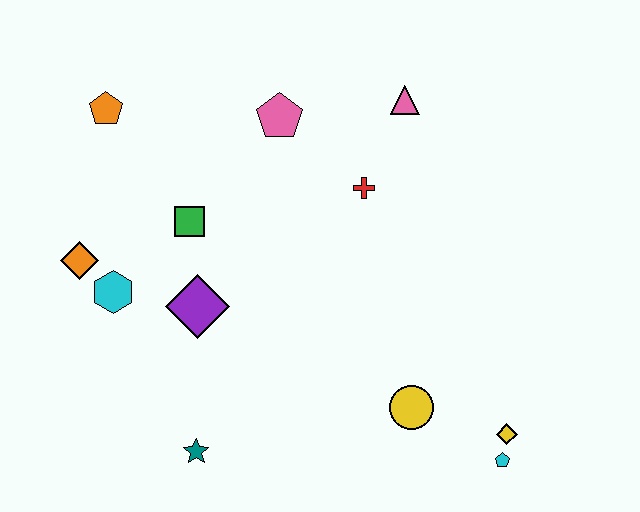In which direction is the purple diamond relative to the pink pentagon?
The purple diamond is below the pink pentagon.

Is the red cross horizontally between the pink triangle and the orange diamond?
Yes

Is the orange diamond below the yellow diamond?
No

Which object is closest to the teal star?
The purple diamond is closest to the teal star.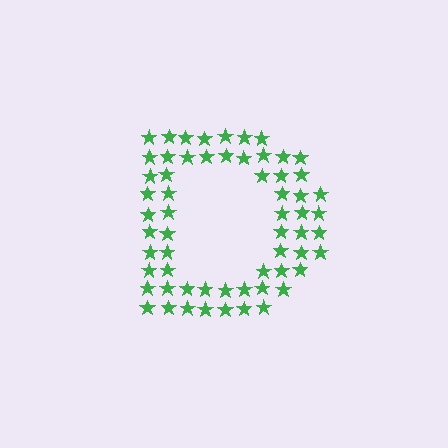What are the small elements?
The small elements are stars.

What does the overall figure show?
The overall figure shows the letter D.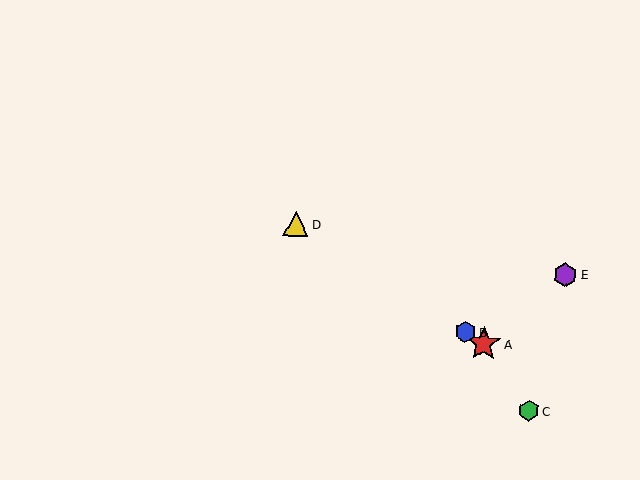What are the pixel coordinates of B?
Object B is at (465, 332).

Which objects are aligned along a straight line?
Objects A, B, D are aligned along a straight line.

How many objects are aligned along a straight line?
3 objects (A, B, D) are aligned along a straight line.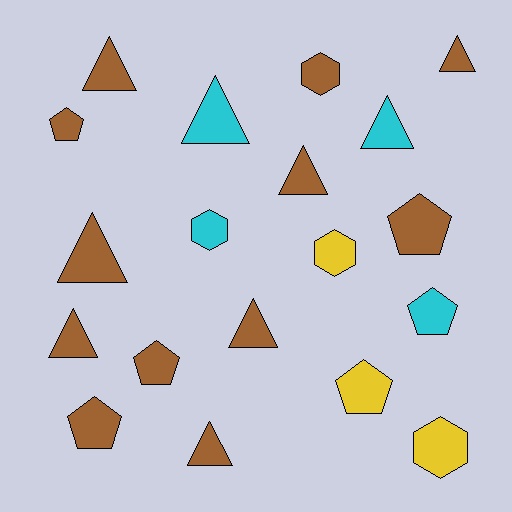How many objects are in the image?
There are 19 objects.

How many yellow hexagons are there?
There are 2 yellow hexagons.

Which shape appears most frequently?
Triangle, with 9 objects.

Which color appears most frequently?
Brown, with 12 objects.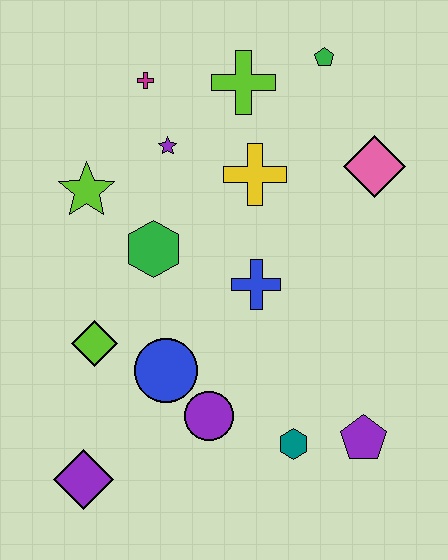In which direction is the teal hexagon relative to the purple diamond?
The teal hexagon is to the right of the purple diamond.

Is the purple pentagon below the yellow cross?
Yes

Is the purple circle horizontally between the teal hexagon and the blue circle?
Yes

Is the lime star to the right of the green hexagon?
No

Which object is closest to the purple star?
The magenta cross is closest to the purple star.